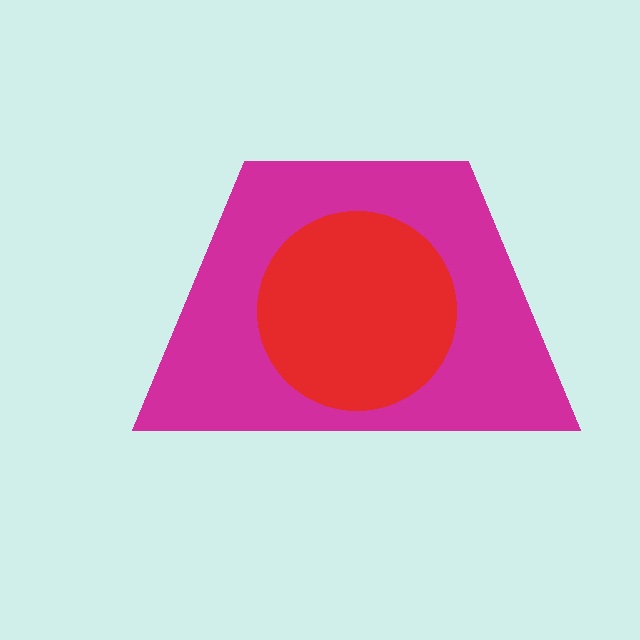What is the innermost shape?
The red circle.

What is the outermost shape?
The magenta trapezoid.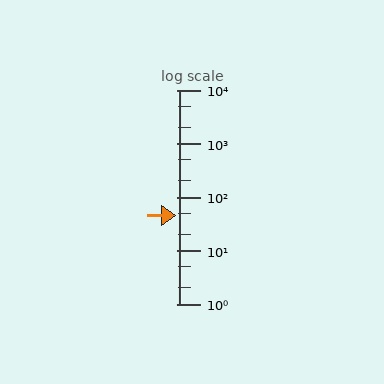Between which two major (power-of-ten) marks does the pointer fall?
The pointer is between 10 and 100.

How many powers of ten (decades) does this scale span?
The scale spans 4 decades, from 1 to 10000.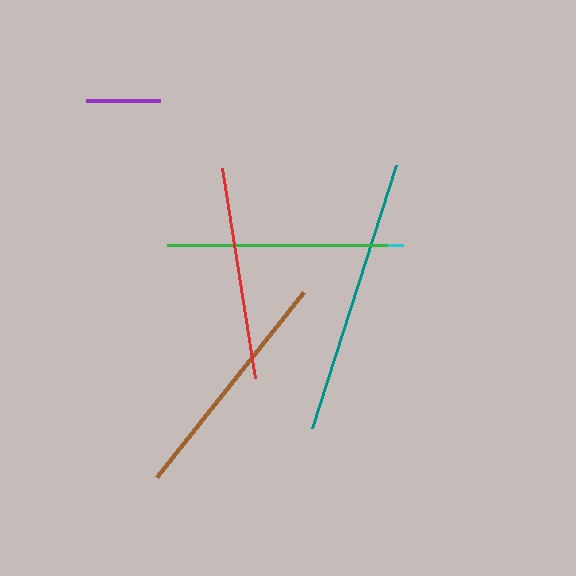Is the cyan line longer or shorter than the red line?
The cyan line is longer than the red line.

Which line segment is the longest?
The teal line is the longest at approximately 276 pixels.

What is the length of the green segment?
The green segment is approximately 220 pixels long.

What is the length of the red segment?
The red segment is approximately 213 pixels long.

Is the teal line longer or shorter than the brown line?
The teal line is longer than the brown line.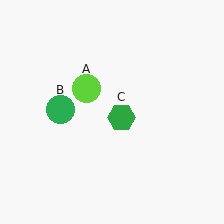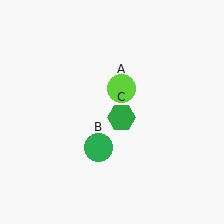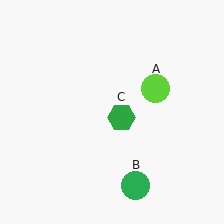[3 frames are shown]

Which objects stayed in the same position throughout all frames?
Green hexagon (object C) remained stationary.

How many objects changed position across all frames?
2 objects changed position: lime circle (object A), green circle (object B).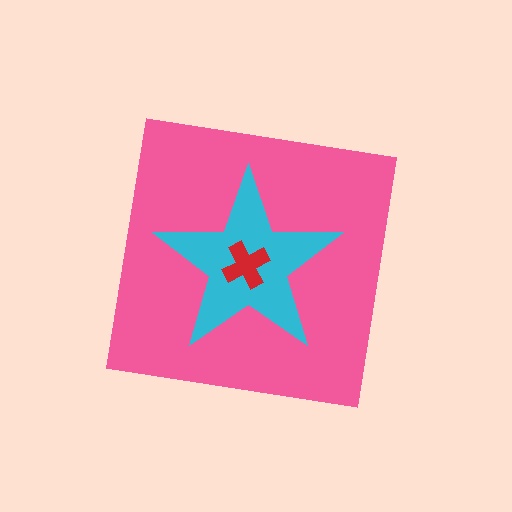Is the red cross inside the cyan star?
Yes.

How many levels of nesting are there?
3.